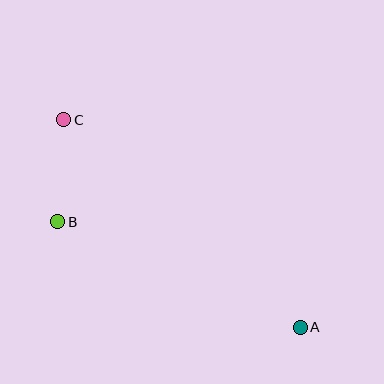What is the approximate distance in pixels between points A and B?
The distance between A and B is approximately 264 pixels.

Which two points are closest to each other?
Points B and C are closest to each other.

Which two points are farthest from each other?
Points A and C are farthest from each other.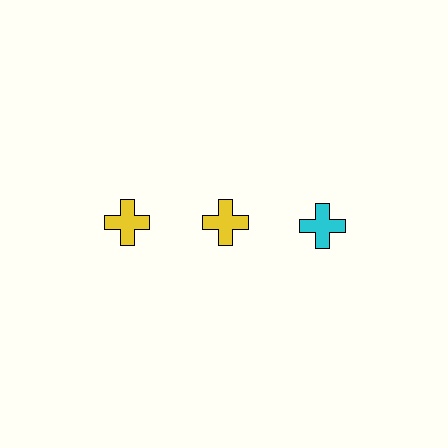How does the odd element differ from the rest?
It has a different color: cyan instead of yellow.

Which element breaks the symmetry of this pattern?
The cyan cross in the top row, center column breaks the symmetry. All other shapes are yellow crosses.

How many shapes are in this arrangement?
There are 3 shapes arranged in a grid pattern.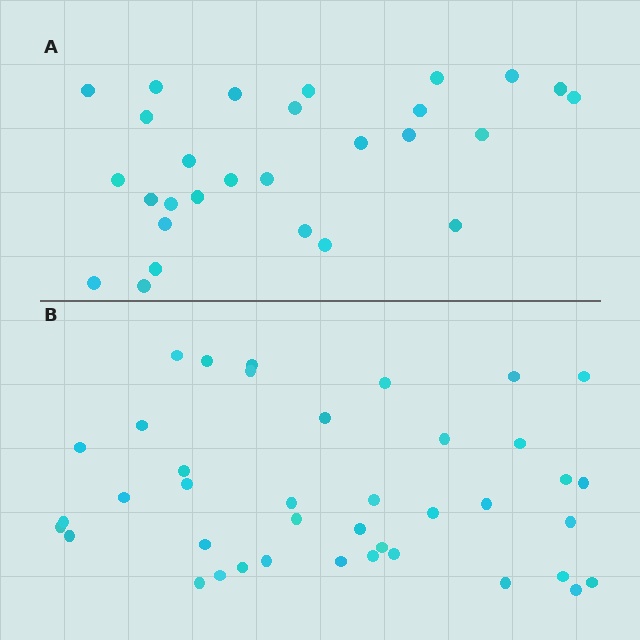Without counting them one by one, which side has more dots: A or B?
Region B (the bottom region) has more dots.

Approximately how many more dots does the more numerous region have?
Region B has roughly 12 or so more dots than region A.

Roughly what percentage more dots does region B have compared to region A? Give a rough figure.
About 45% more.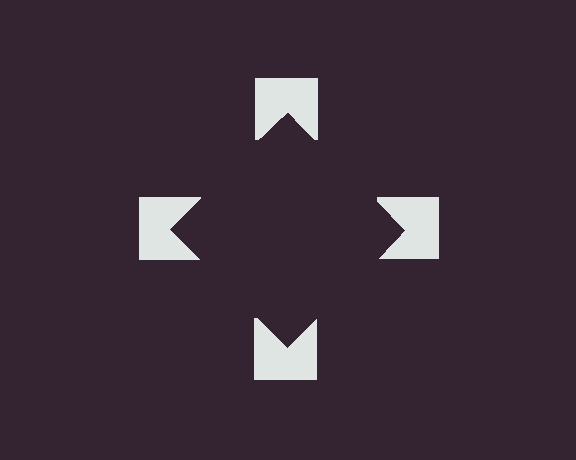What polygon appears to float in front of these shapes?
An illusory square — its edges are inferred from the aligned wedge cuts in the notched squares, not physically drawn.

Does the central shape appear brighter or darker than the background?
It typically appears slightly darker than the background, even though no actual brightness change is drawn.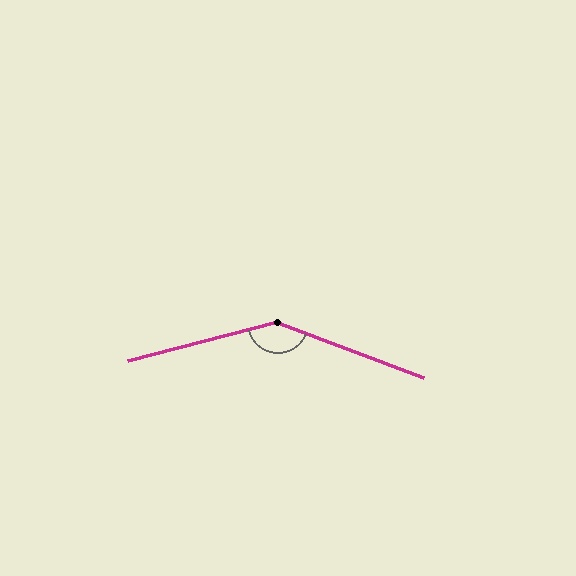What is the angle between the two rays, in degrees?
Approximately 145 degrees.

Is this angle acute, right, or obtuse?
It is obtuse.